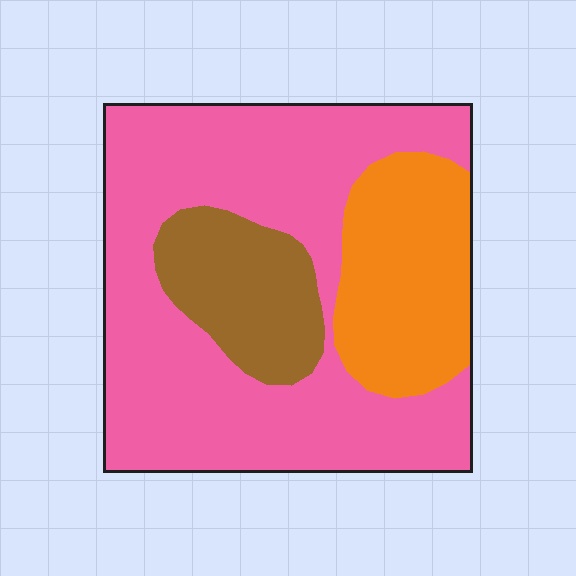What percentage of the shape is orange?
Orange takes up about one fifth (1/5) of the shape.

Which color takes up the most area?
Pink, at roughly 65%.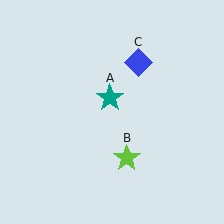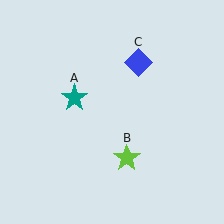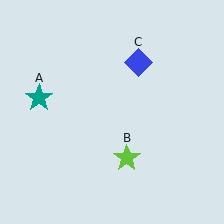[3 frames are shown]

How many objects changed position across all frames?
1 object changed position: teal star (object A).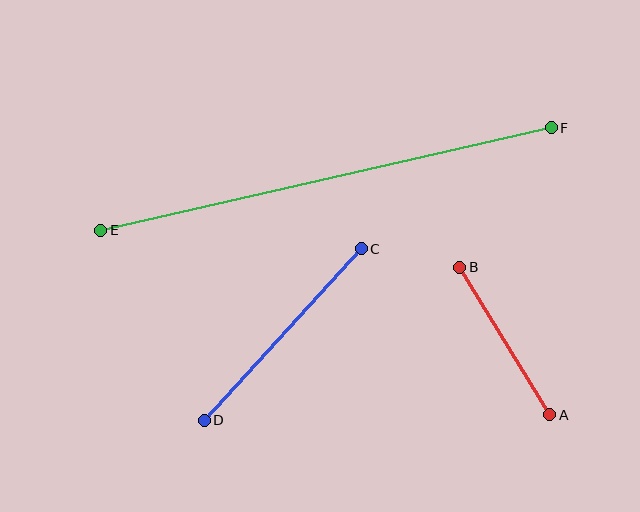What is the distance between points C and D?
The distance is approximately 233 pixels.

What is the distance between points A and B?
The distance is approximately 173 pixels.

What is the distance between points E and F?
The distance is approximately 462 pixels.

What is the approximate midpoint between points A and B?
The midpoint is at approximately (505, 341) pixels.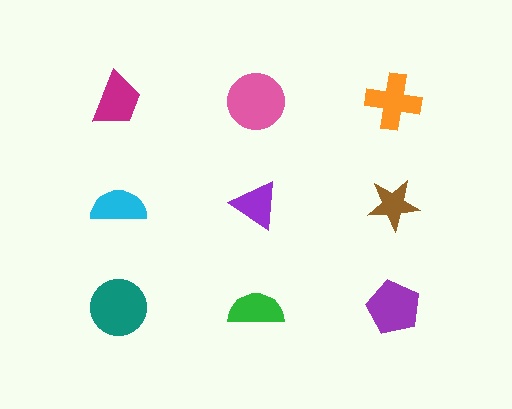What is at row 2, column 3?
A brown star.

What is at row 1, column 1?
A magenta trapezoid.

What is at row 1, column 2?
A pink circle.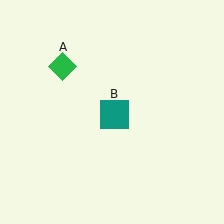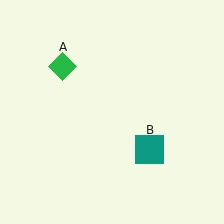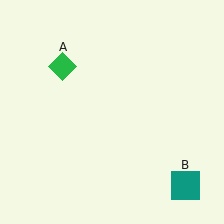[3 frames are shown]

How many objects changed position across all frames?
1 object changed position: teal square (object B).